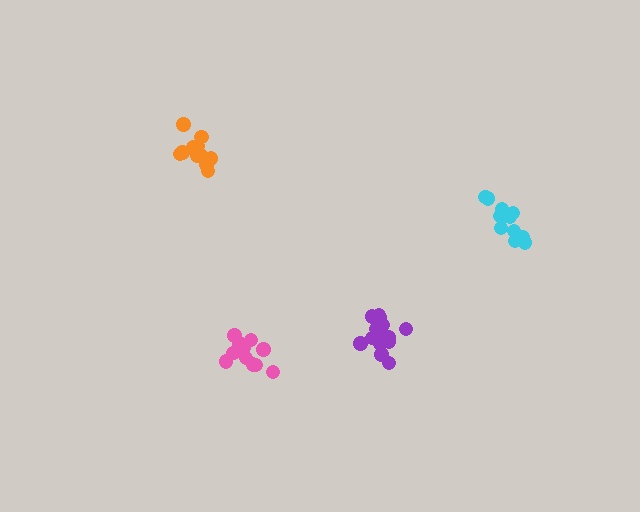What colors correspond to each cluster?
The clusters are colored: cyan, pink, orange, purple.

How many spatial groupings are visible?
There are 4 spatial groupings.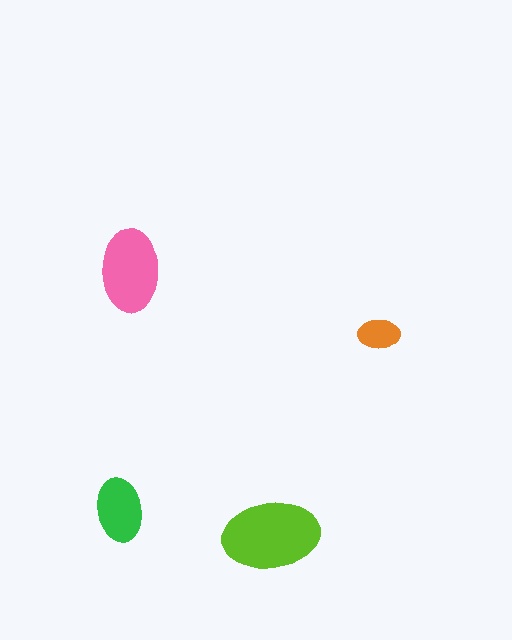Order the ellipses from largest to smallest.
the lime one, the pink one, the green one, the orange one.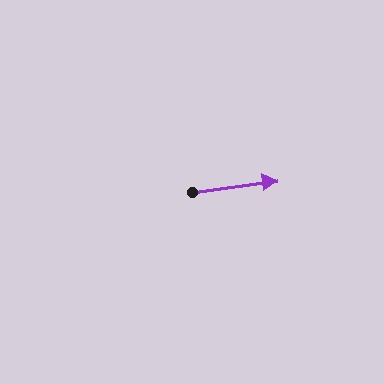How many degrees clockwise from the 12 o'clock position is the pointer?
Approximately 82 degrees.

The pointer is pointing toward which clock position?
Roughly 3 o'clock.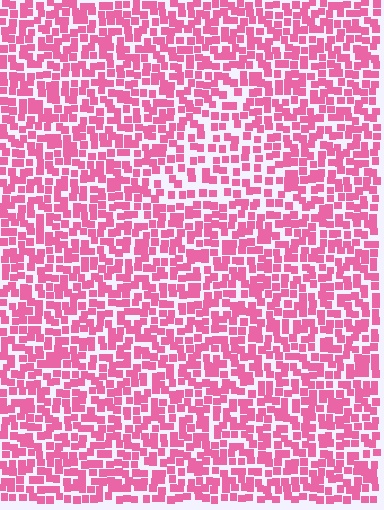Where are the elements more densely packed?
The elements are more densely packed outside the triangle boundary.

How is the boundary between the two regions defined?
The boundary is defined by a change in element density (approximately 1.5x ratio). All elements are the same color, size, and shape.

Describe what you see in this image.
The image contains small pink elements arranged at two different densities. A triangle-shaped region is visible where the elements are less densely packed than the surrounding area.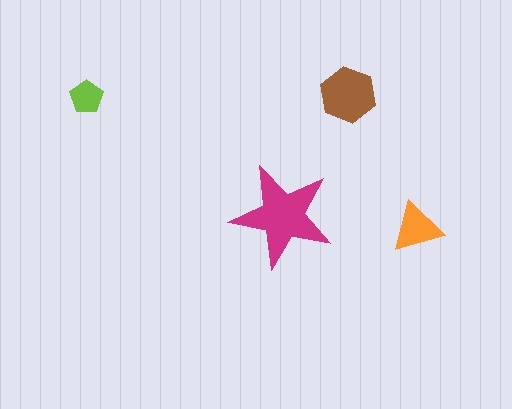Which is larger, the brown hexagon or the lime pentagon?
The brown hexagon.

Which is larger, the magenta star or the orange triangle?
The magenta star.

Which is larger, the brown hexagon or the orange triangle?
The brown hexagon.